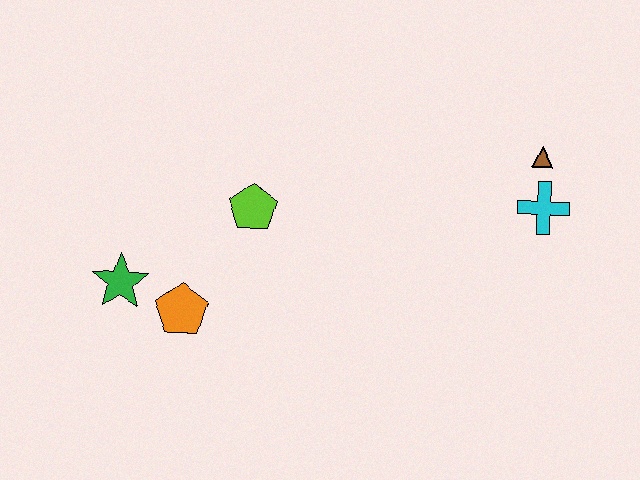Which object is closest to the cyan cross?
The brown triangle is closest to the cyan cross.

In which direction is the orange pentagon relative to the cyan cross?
The orange pentagon is to the left of the cyan cross.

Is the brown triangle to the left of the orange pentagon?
No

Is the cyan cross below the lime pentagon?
No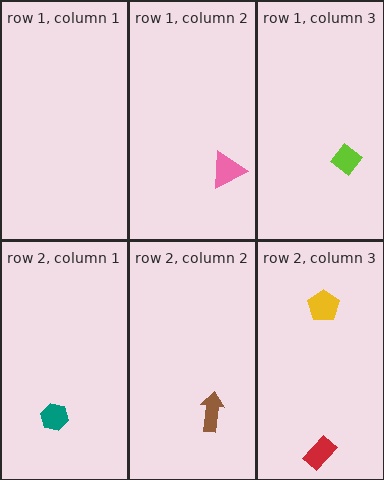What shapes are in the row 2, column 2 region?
The brown arrow.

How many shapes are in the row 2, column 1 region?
1.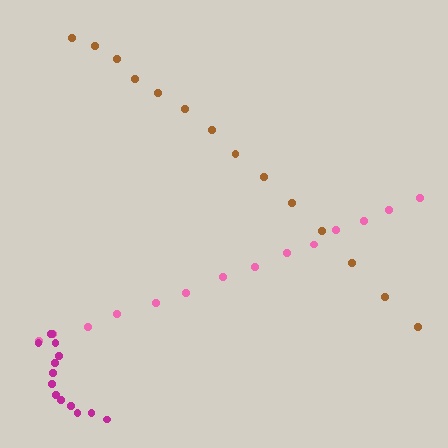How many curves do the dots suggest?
There are 3 distinct paths.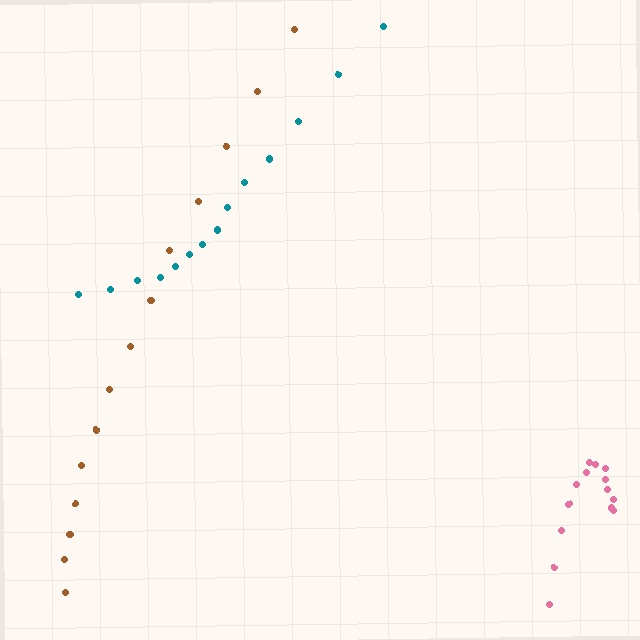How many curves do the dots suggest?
There are 3 distinct paths.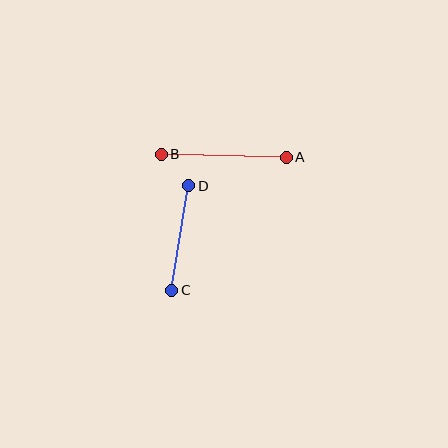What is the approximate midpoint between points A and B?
The midpoint is at approximately (224, 156) pixels.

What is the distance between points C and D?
The distance is approximately 106 pixels.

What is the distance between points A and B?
The distance is approximately 125 pixels.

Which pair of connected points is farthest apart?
Points A and B are farthest apart.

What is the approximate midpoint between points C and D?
The midpoint is at approximately (180, 238) pixels.